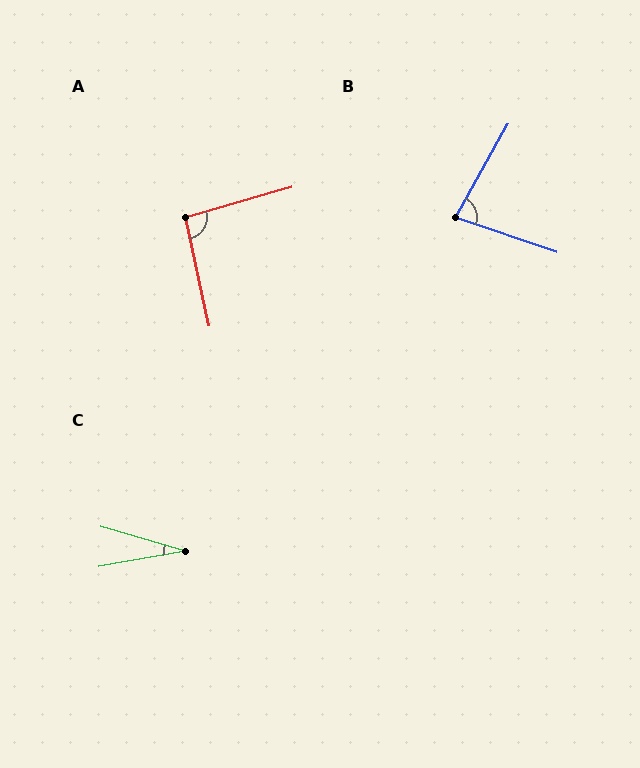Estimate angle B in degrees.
Approximately 80 degrees.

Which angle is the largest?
A, at approximately 94 degrees.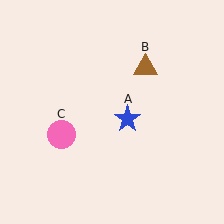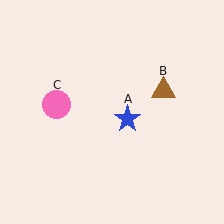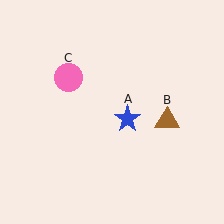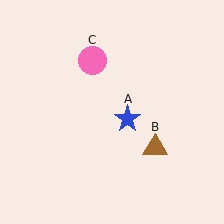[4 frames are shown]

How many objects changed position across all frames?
2 objects changed position: brown triangle (object B), pink circle (object C).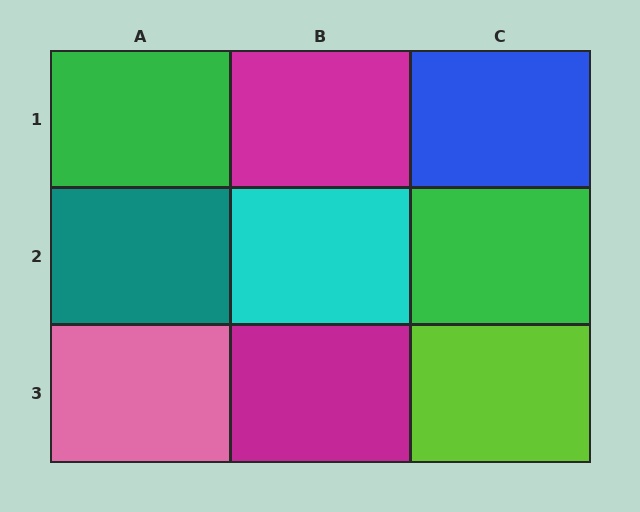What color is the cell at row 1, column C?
Blue.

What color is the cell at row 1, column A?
Green.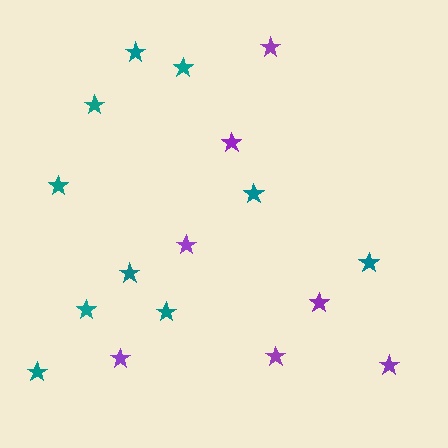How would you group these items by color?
There are 2 groups: one group of purple stars (7) and one group of teal stars (10).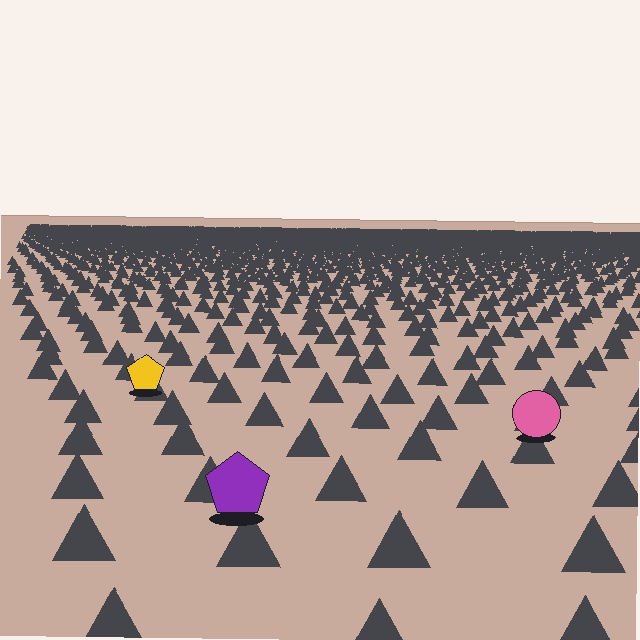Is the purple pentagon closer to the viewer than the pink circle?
Yes. The purple pentagon is closer — you can tell from the texture gradient: the ground texture is coarser near it.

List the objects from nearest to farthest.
From nearest to farthest: the purple pentagon, the pink circle, the yellow pentagon.